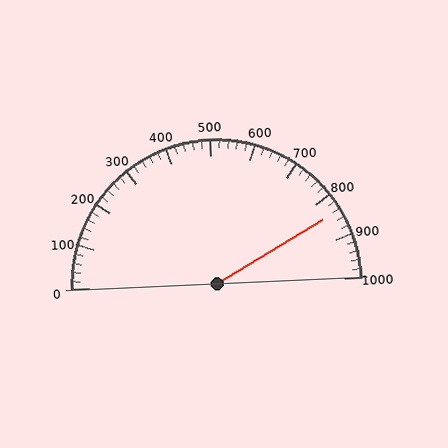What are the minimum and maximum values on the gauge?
The gauge ranges from 0 to 1000.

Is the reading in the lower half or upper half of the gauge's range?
The reading is in the upper half of the range (0 to 1000).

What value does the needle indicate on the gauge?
The needle indicates approximately 840.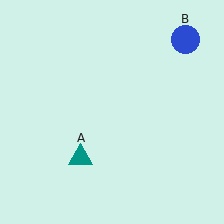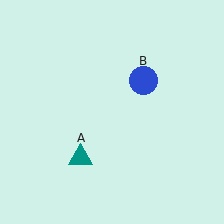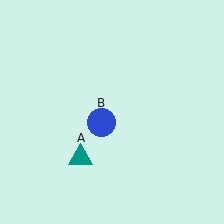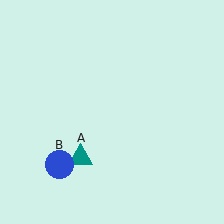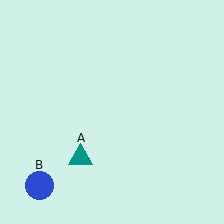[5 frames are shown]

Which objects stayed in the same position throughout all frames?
Teal triangle (object A) remained stationary.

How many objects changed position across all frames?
1 object changed position: blue circle (object B).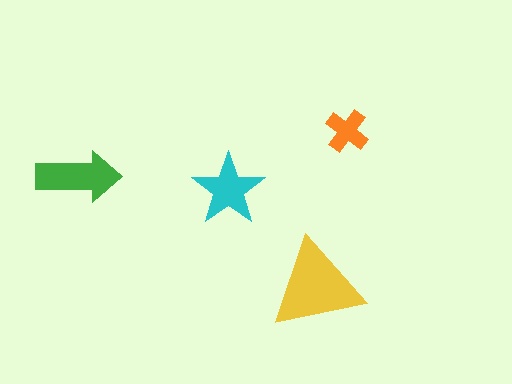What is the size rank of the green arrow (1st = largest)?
2nd.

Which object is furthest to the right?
The orange cross is rightmost.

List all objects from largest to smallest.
The yellow triangle, the green arrow, the cyan star, the orange cross.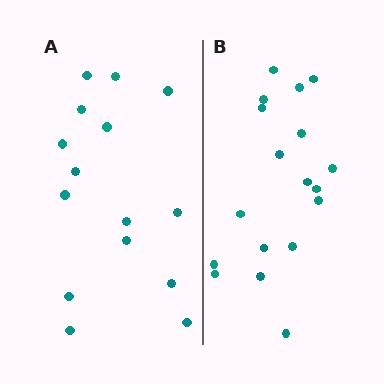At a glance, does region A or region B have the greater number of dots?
Region B (the right region) has more dots.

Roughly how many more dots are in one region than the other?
Region B has just a few more — roughly 2 or 3 more dots than region A.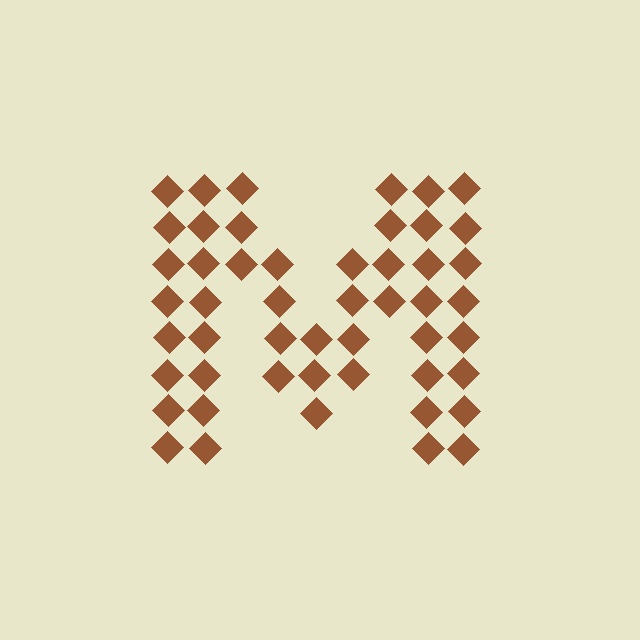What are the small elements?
The small elements are diamonds.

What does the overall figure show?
The overall figure shows the letter M.